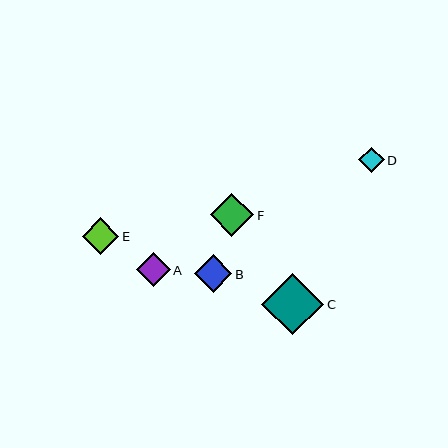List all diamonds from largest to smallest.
From largest to smallest: C, F, B, E, A, D.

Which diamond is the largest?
Diamond C is the largest with a size of approximately 62 pixels.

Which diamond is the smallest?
Diamond D is the smallest with a size of approximately 25 pixels.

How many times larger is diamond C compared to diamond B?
Diamond C is approximately 1.7 times the size of diamond B.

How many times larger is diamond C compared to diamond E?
Diamond C is approximately 1.7 times the size of diamond E.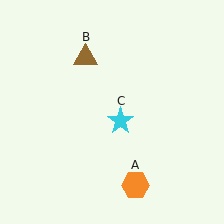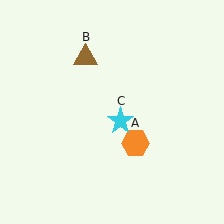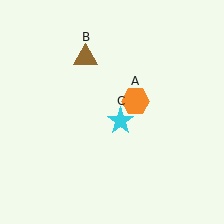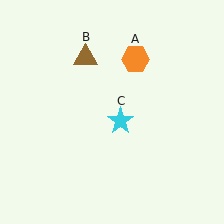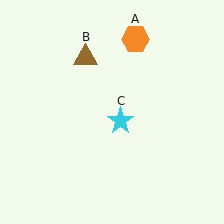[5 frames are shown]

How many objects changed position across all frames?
1 object changed position: orange hexagon (object A).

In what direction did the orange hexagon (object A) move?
The orange hexagon (object A) moved up.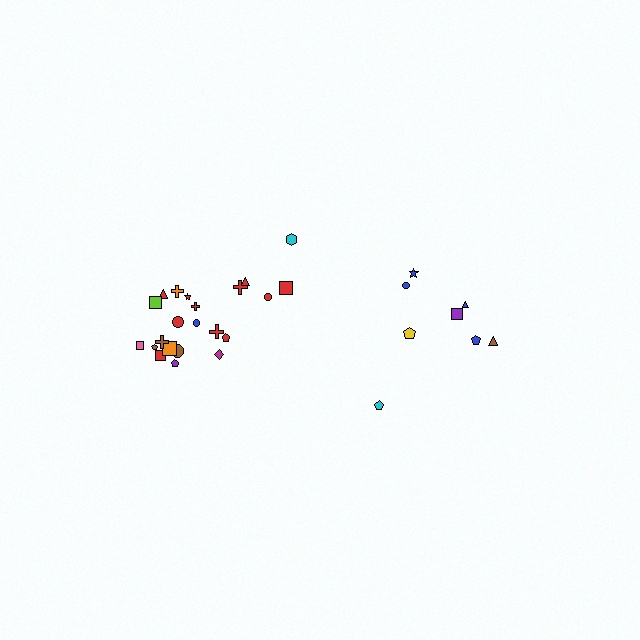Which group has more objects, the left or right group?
The left group.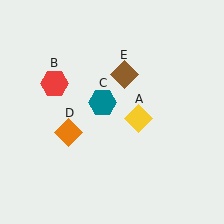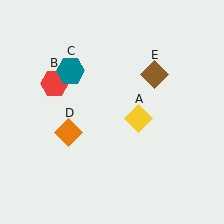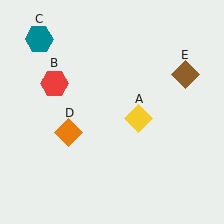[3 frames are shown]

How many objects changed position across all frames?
2 objects changed position: teal hexagon (object C), brown diamond (object E).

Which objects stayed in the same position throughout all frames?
Yellow diamond (object A) and red hexagon (object B) and orange diamond (object D) remained stationary.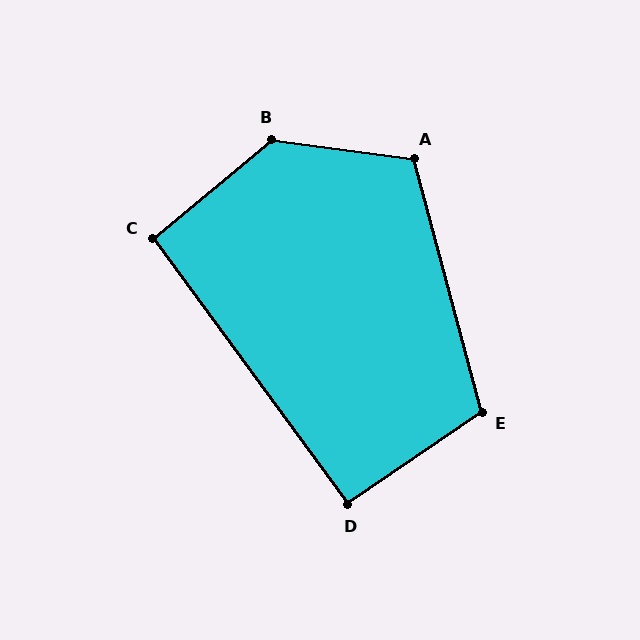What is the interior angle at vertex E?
Approximately 109 degrees (obtuse).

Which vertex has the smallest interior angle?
D, at approximately 92 degrees.